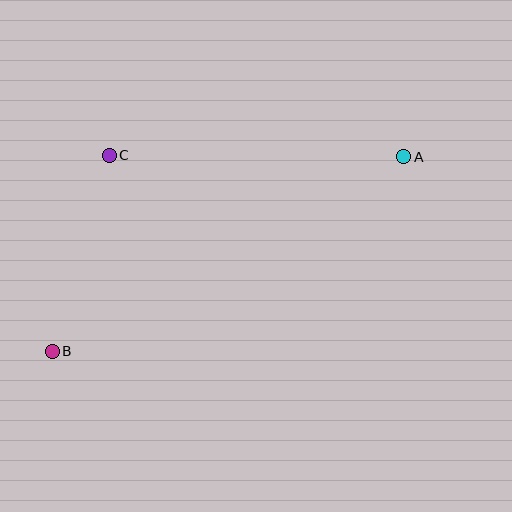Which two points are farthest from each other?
Points A and B are farthest from each other.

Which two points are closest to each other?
Points B and C are closest to each other.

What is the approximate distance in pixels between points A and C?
The distance between A and C is approximately 295 pixels.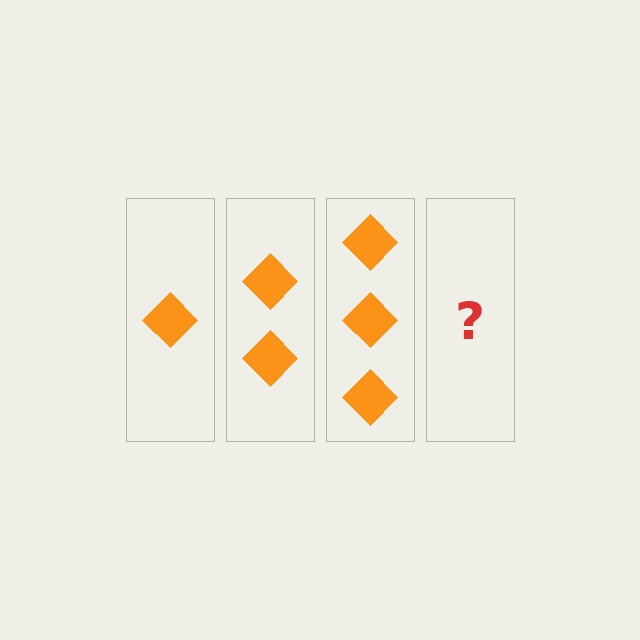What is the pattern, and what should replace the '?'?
The pattern is that each step adds one more diamond. The '?' should be 4 diamonds.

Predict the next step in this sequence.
The next step is 4 diamonds.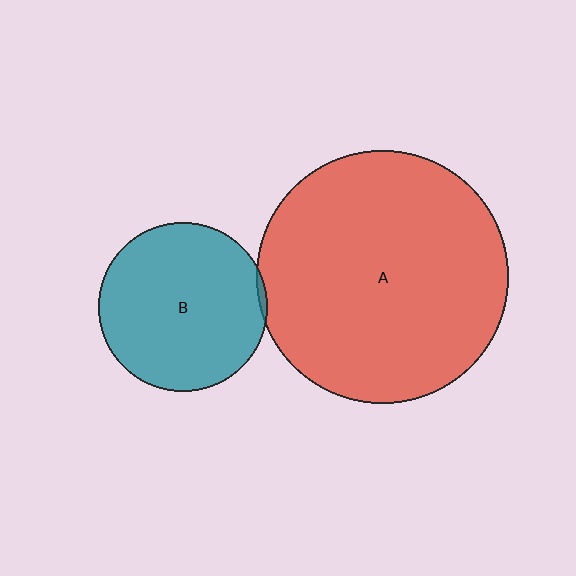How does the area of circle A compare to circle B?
Approximately 2.2 times.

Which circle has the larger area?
Circle A (red).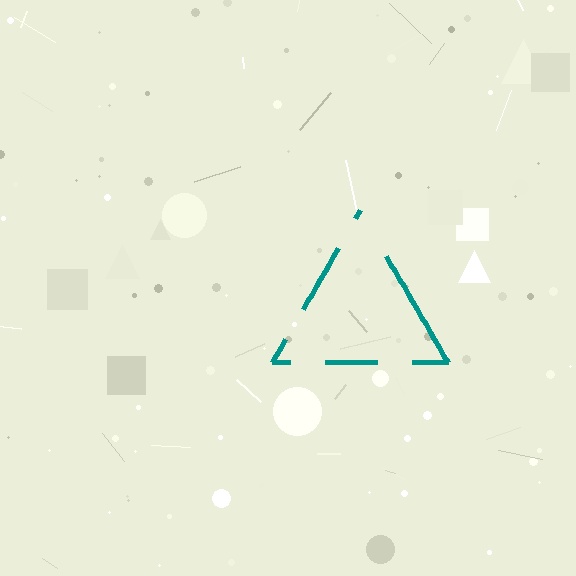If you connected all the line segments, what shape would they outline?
They would outline a triangle.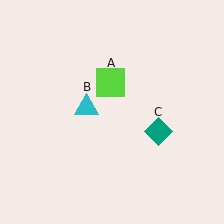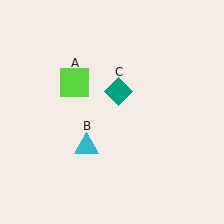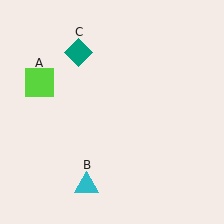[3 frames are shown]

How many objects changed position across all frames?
3 objects changed position: lime square (object A), cyan triangle (object B), teal diamond (object C).